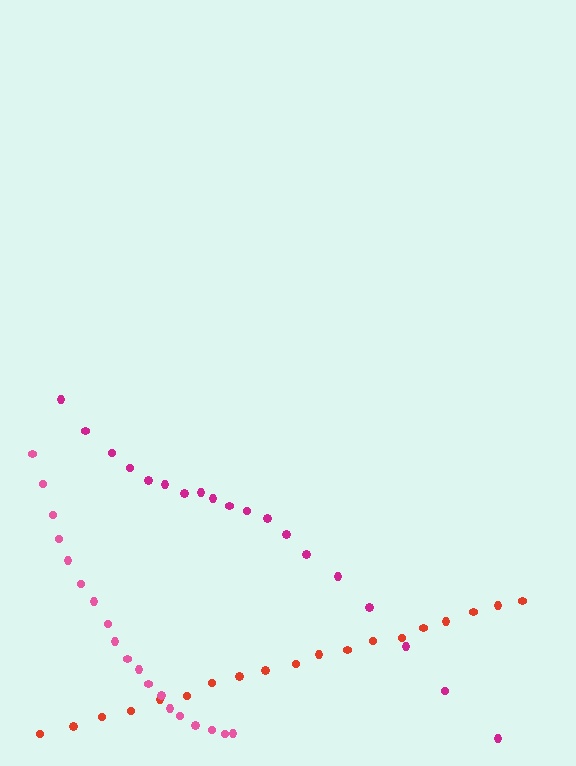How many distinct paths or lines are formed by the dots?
There are 3 distinct paths.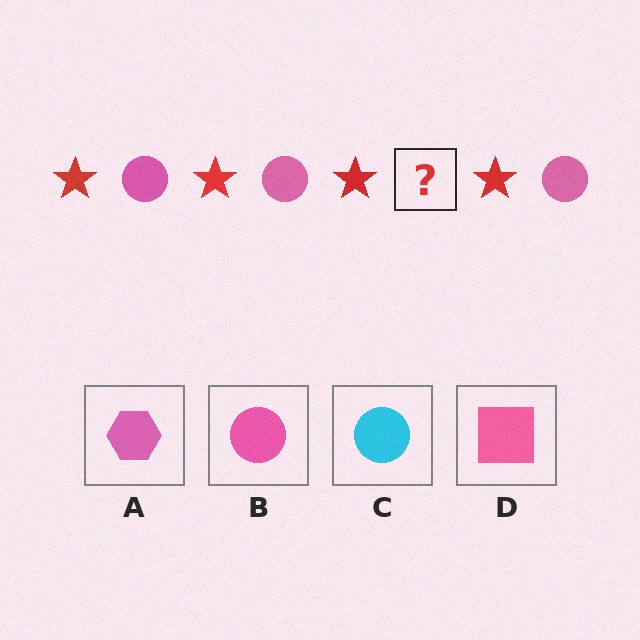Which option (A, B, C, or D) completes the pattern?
B.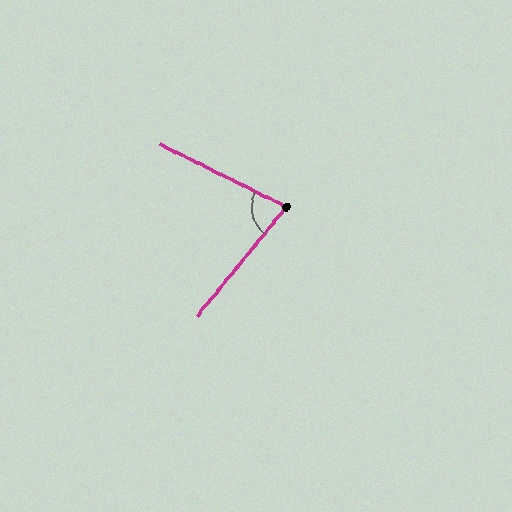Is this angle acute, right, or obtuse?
It is acute.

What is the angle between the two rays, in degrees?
Approximately 77 degrees.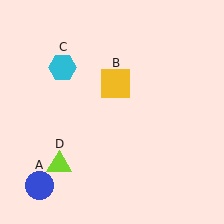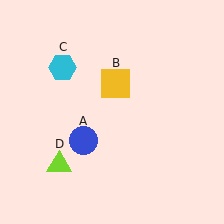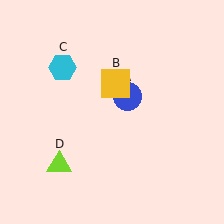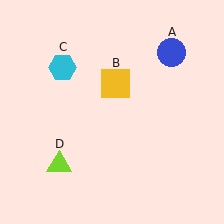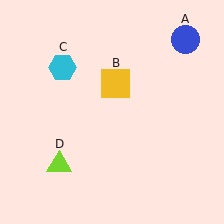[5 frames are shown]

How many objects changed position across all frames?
1 object changed position: blue circle (object A).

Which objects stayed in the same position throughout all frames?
Yellow square (object B) and cyan hexagon (object C) and lime triangle (object D) remained stationary.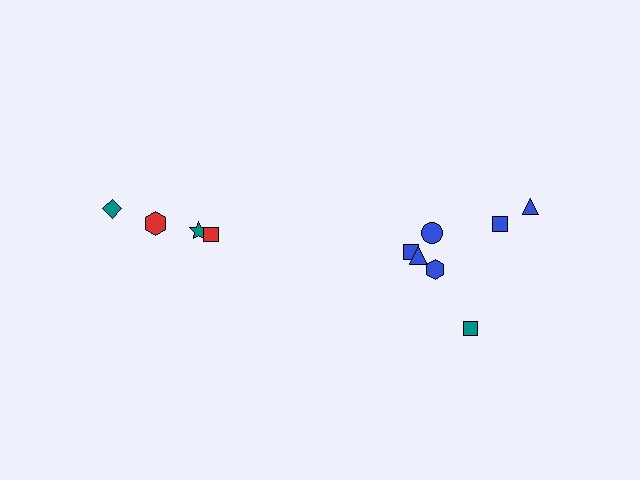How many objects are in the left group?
There are 4 objects.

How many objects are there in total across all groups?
There are 11 objects.